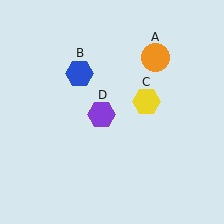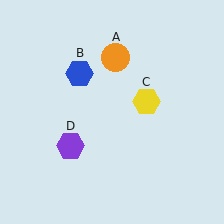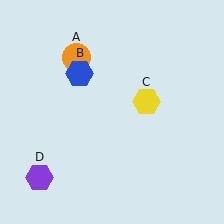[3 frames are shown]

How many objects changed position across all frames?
2 objects changed position: orange circle (object A), purple hexagon (object D).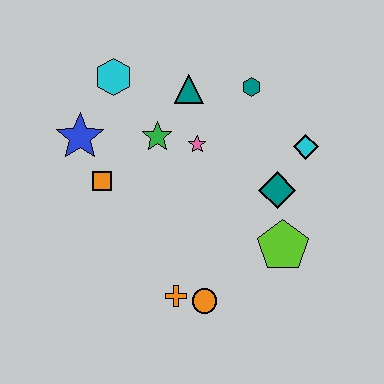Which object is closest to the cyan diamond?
The teal diamond is closest to the cyan diamond.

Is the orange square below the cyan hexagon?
Yes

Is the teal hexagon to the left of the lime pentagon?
Yes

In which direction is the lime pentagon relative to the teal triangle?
The lime pentagon is below the teal triangle.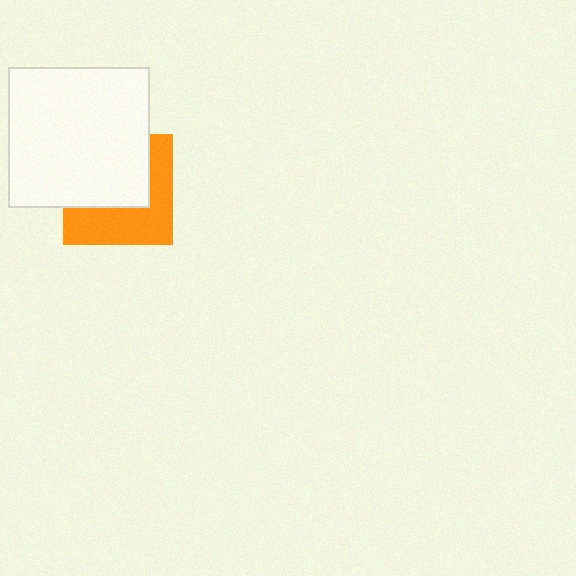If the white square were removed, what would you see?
You would see the complete orange square.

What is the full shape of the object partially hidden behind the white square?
The partially hidden object is an orange square.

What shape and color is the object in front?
The object in front is a white square.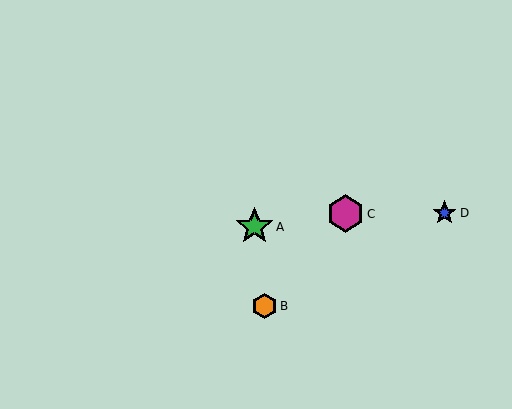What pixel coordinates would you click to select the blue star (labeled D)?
Click at (445, 213) to select the blue star D.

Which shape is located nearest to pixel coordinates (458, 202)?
The blue star (labeled D) at (445, 213) is nearest to that location.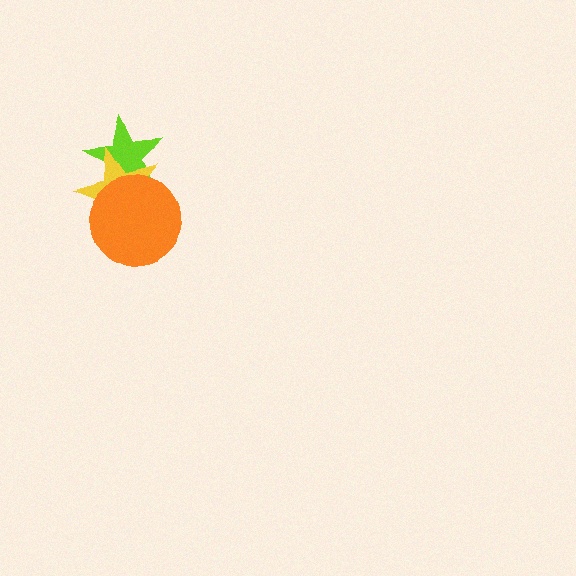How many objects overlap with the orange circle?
2 objects overlap with the orange circle.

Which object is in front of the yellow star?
The orange circle is in front of the yellow star.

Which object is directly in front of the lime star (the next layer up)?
The yellow star is directly in front of the lime star.